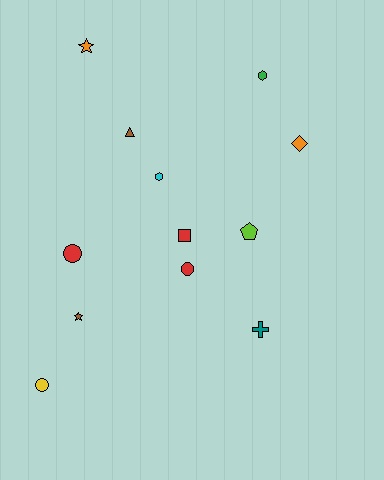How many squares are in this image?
There is 1 square.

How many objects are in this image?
There are 12 objects.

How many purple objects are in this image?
There are no purple objects.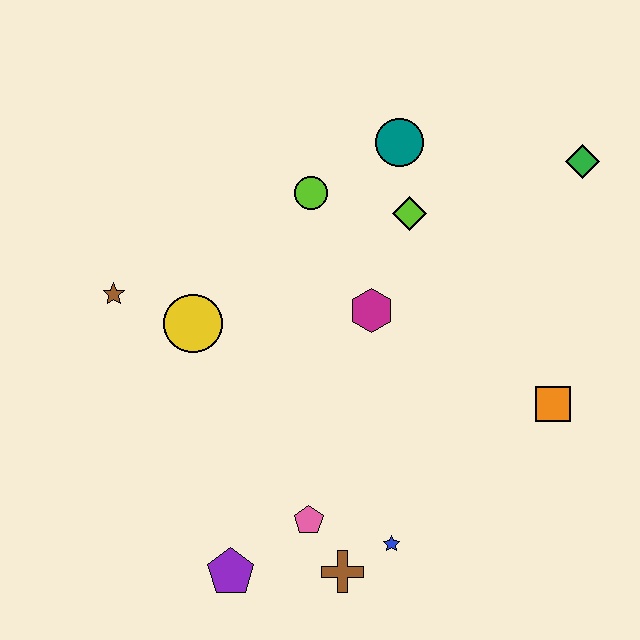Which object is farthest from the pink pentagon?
The green diamond is farthest from the pink pentagon.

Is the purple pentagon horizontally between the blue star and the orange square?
No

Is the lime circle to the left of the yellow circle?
No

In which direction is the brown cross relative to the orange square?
The brown cross is to the left of the orange square.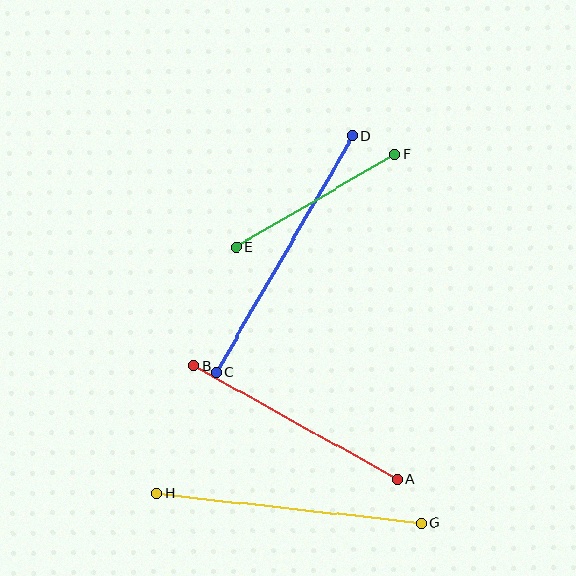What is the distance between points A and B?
The distance is approximately 233 pixels.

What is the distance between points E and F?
The distance is approximately 184 pixels.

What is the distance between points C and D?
The distance is approximately 273 pixels.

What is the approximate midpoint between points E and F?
The midpoint is at approximately (315, 201) pixels.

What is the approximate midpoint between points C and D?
The midpoint is at approximately (285, 254) pixels.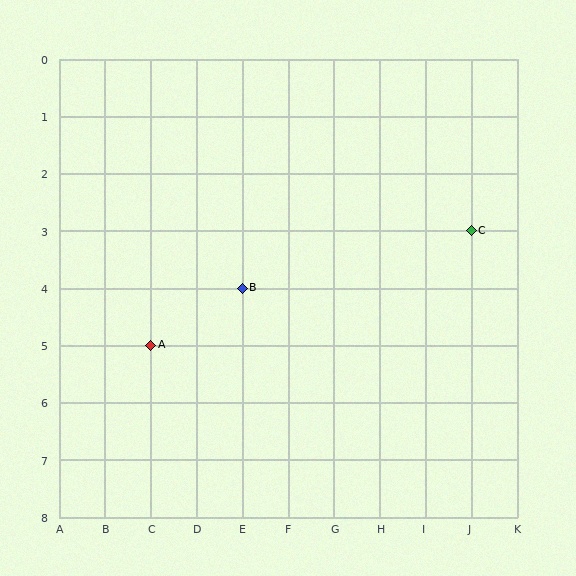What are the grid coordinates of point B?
Point B is at grid coordinates (E, 4).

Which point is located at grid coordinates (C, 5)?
Point A is at (C, 5).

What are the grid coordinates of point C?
Point C is at grid coordinates (J, 3).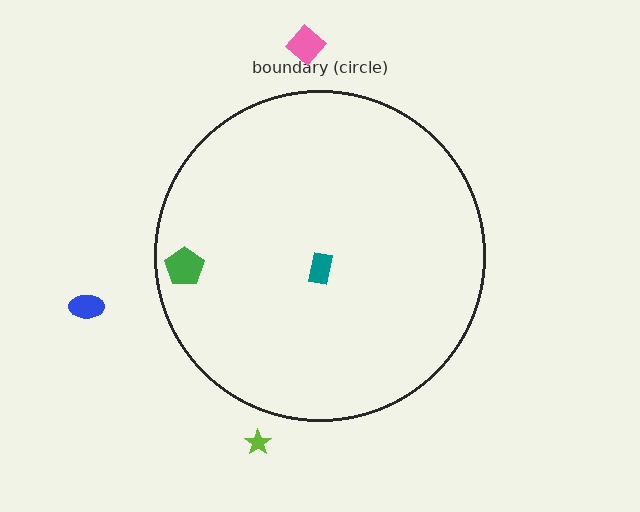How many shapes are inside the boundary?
2 inside, 3 outside.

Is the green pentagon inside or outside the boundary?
Inside.